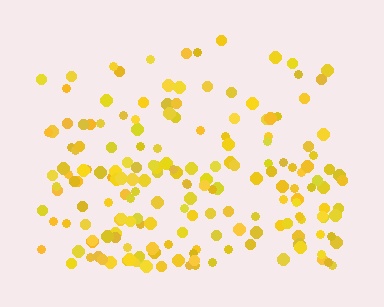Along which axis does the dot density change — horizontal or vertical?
Vertical.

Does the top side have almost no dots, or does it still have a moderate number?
Still a moderate number, just noticeably fewer than the bottom.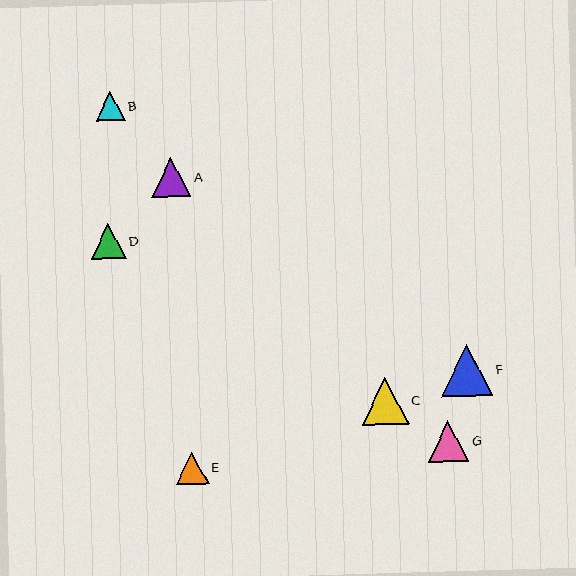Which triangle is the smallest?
Triangle B is the smallest with a size of approximately 29 pixels.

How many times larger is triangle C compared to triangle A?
Triangle C is approximately 1.2 times the size of triangle A.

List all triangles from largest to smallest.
From largest to smallest: F, C, G, A, D, E, B.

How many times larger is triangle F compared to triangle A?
Triangle F is approximately 1.3 times the size of triangle A.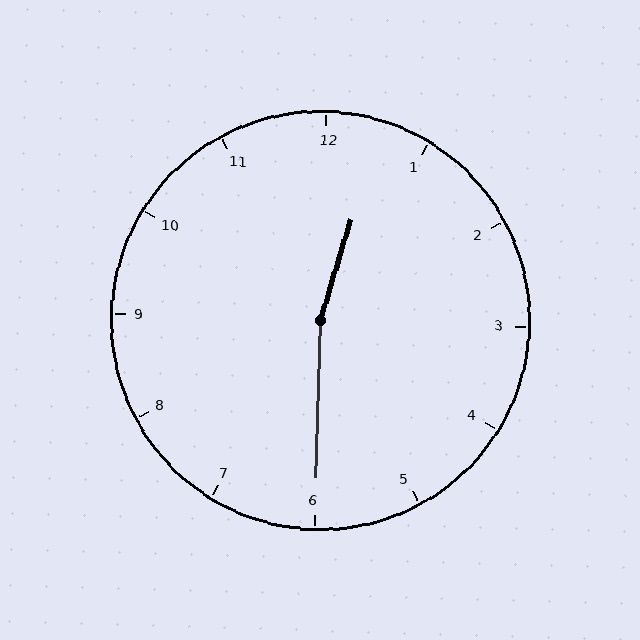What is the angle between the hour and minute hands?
Approximately 165 degrees.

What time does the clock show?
12:30.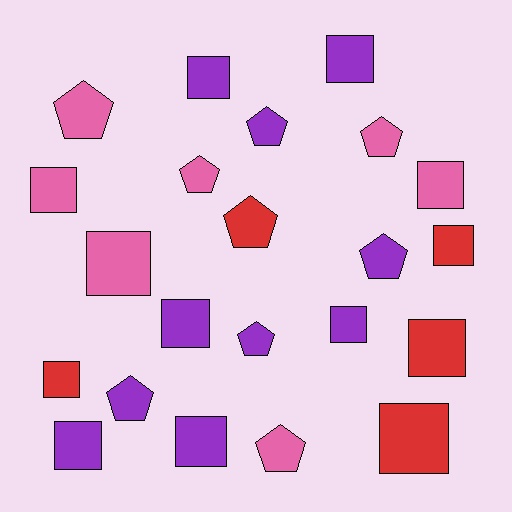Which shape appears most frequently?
Square, with 13 objects.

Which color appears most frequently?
Purple, with 10 objects.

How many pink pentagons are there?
There are 4 pink pentagons.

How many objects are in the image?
There are 22 objects.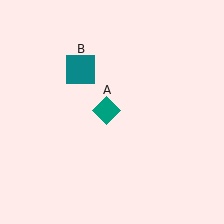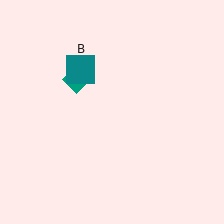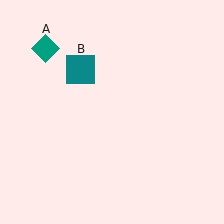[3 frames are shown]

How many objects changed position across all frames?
1 object changed position: teal diamond (object A).